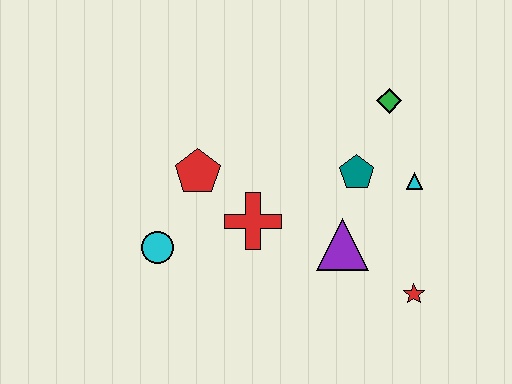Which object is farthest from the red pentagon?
The red star is farthest from the red pentagon.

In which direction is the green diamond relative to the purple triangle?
The green diamond is above the purple triangle.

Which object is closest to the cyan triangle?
The teal pentagon is closest to the cyan triangle.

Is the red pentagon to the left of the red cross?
Yes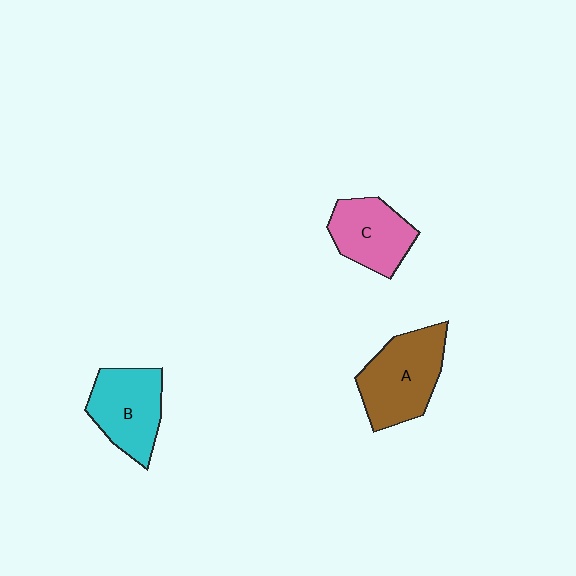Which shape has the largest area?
Shape A (brown).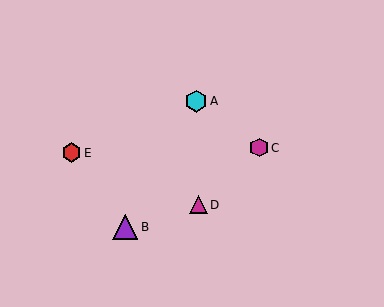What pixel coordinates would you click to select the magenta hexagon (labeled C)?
Click at (259, 148) to select the magenta hexagon C.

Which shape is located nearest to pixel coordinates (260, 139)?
The magenta hexagon (labeled C) at (259, 148) is nearest to that location.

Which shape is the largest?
The purple triangle (labeled B) is the largest.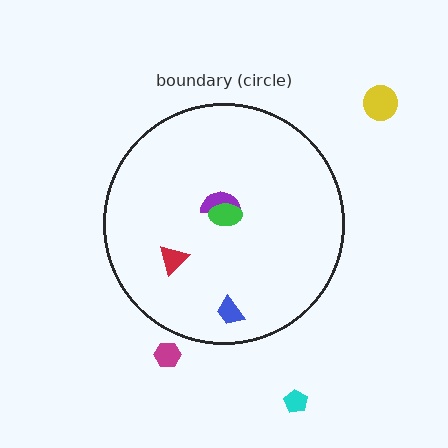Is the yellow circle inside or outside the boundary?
Outside.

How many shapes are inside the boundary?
4 inside, 3 outside.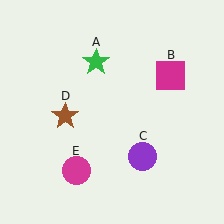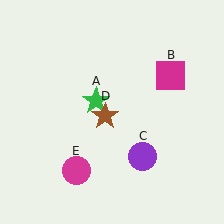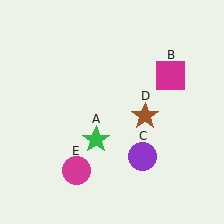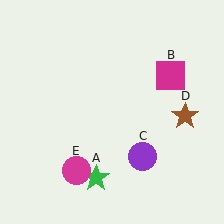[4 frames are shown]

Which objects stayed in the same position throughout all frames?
Magenta square (object B) and purple circle (object C) and magenta circle (object E) remained stationary.